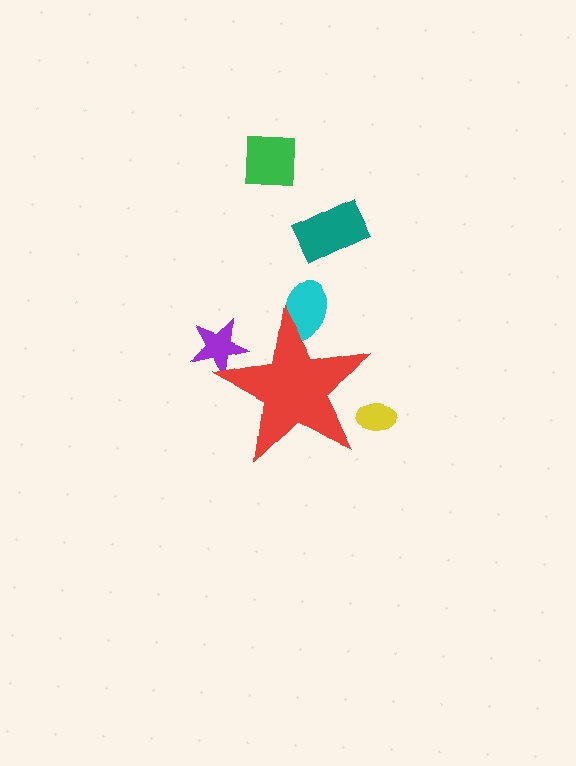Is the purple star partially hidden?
Yes, the purple star is partially hidden behind the red star.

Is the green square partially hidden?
No, the green square is fully visible.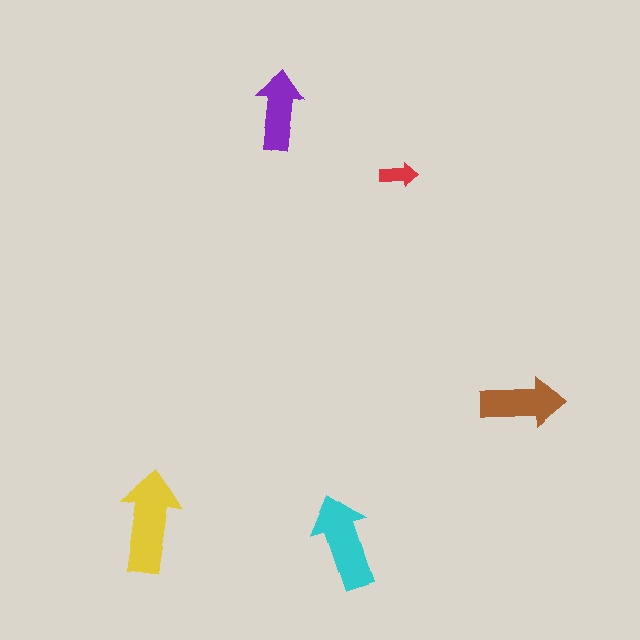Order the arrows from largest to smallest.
the yellow one, the cyan one, the brown one, the purple one, the red one.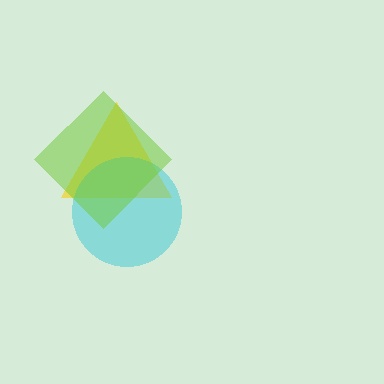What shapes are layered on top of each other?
The layered shapes are: a yellow triangle, a cyan circle, a lime diamond.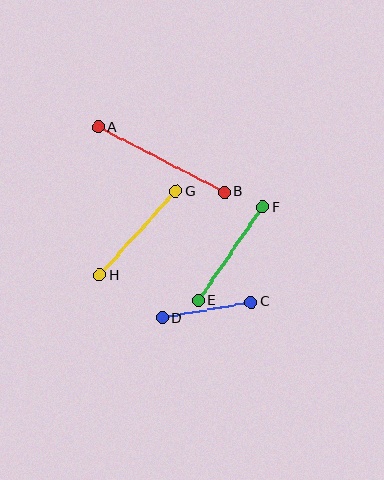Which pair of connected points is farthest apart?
Points A and B are farthest apart.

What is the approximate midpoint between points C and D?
The midpoint is at approximately (207, 310) pixels.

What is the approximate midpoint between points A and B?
The midpoint is at approximately (161, 159) pixels.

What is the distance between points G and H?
The distance is approximately 113 pixels.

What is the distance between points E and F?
The distance is approximately 113 pixels.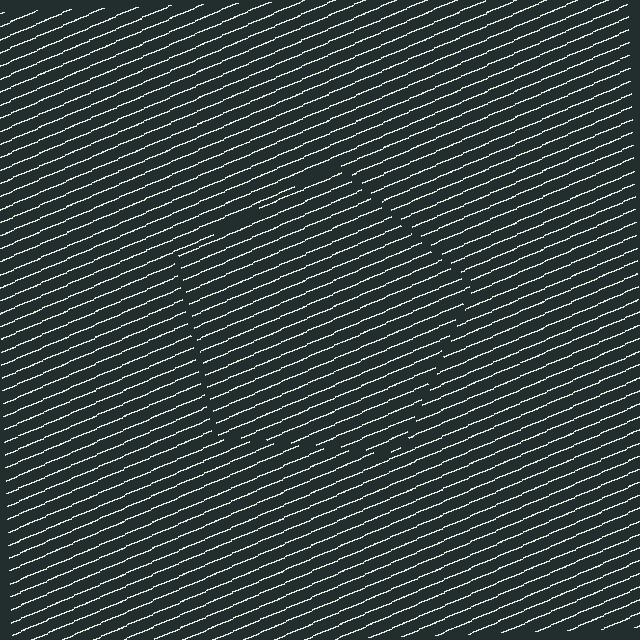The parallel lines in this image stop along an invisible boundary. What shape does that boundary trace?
An illusory pentagon. The interior of the shape contains the same grating, shifted by half a period — the contour is defined by the phase discontinuity where line-ends from the inner and outer gratings abut.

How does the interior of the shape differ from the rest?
The interior of the shape contains the same grating, shifted by half a period — the contour is defined by the phase discontinuity where line-ends from the inner and outer gratings abut.